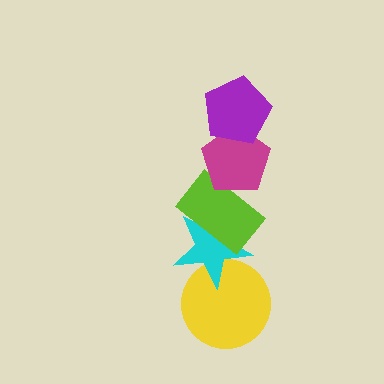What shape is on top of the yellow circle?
The cyan star is on top of the yellow circle.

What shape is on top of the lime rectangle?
The magenta pentagon is on top of the lime rectangle.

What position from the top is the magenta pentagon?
The magenta pentagon is 2nd from the top.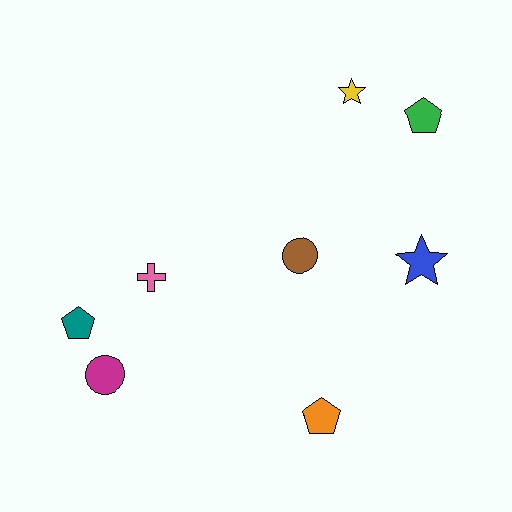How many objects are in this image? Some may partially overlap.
There are 8 objects.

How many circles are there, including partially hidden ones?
There are 2 circles.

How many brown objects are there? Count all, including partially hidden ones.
There is 1 brown object.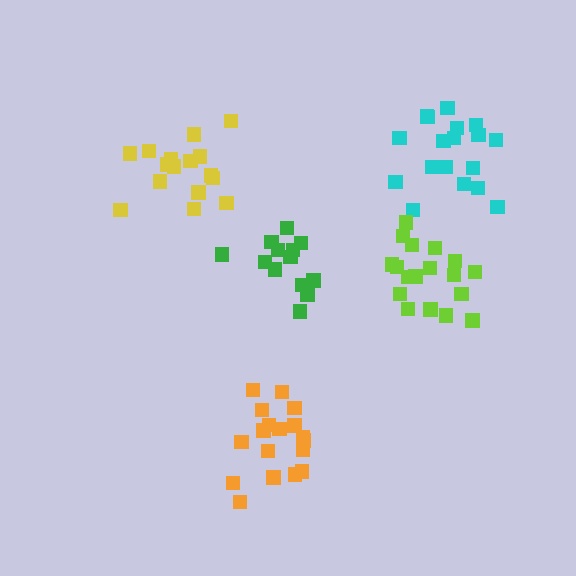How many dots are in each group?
Group 1: 19 dots, Group 2: 18 dots, Group 3: 18 dots, Group 4: 14 dots, Group 5: 16 dots (85 total).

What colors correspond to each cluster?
The clusters are colored: cyan, orange, lime, green, yellow.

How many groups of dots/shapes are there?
There are 5 groups.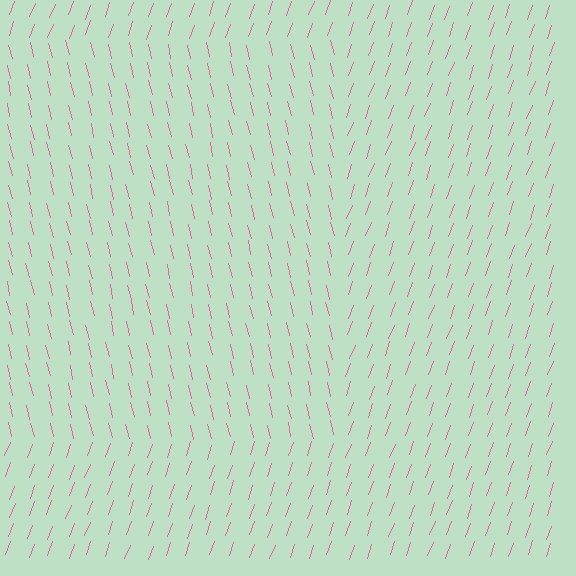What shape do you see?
I see a rectangle.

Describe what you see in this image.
The image is filled with small pink line segments. A rectangle region in the image has lines oriented differently from the surrounding lines, creating a visible texture boundary.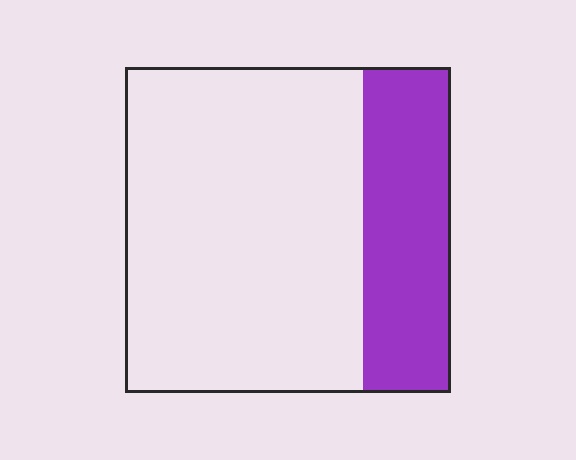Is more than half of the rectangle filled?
No.